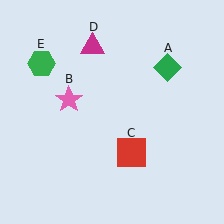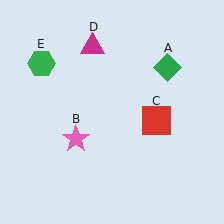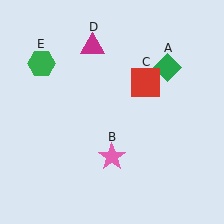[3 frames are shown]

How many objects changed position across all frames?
2 objects changed position: pink star (object B), red square (object C).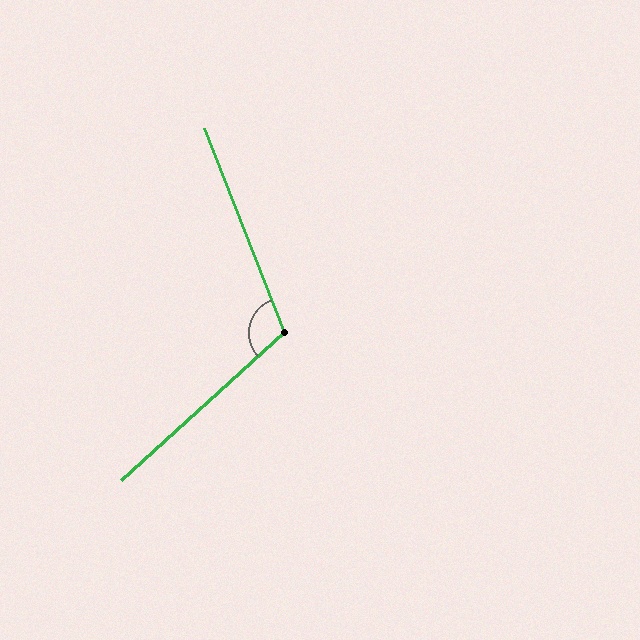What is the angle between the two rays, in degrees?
Approximately 111 degrees.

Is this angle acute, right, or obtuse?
It is obtuse.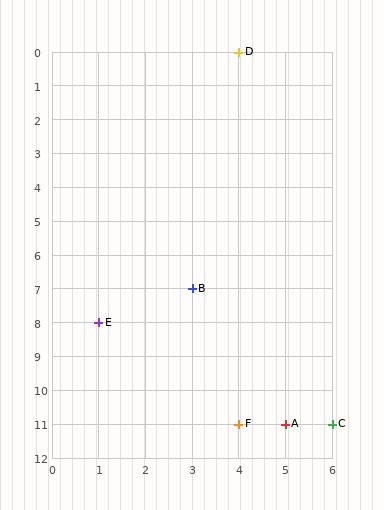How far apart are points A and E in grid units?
Points A and E are 4 columns and 3 rows apart (about 5.0 grid units diagonally).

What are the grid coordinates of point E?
Point E is at grid coordinates (1, 8).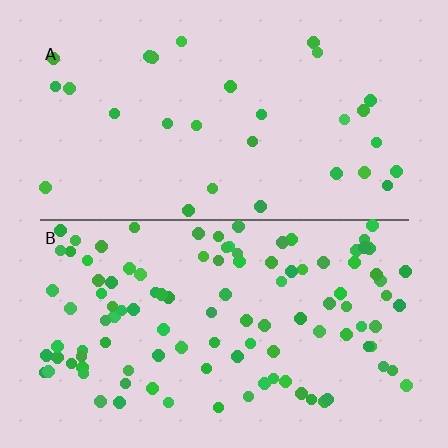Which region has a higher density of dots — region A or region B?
B (the bottom).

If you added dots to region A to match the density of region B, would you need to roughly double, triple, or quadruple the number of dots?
Approximately quadruple.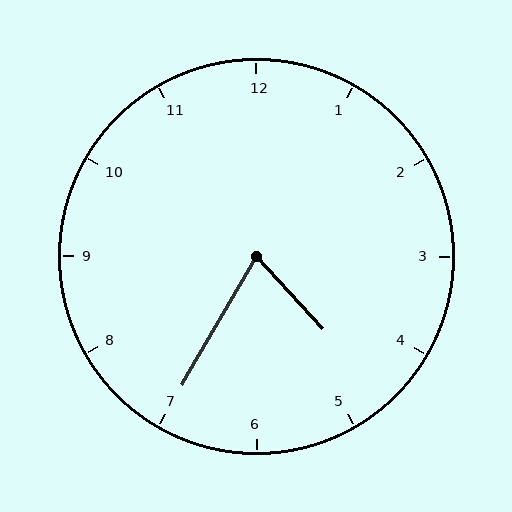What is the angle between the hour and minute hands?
Approximately 72 degrees.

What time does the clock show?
4:35.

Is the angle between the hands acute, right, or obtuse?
It is acute.